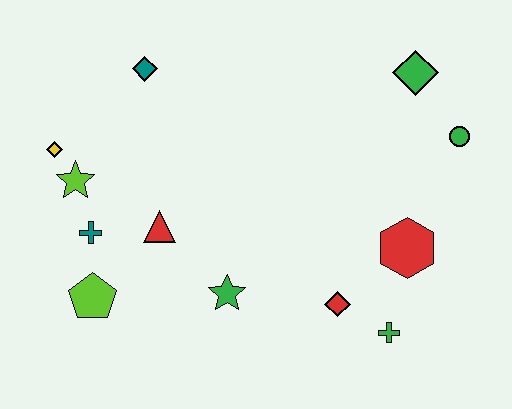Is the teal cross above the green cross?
Yes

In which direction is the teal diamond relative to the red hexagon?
The teal diamond is to the left of the red hexagon.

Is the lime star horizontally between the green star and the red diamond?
No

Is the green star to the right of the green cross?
No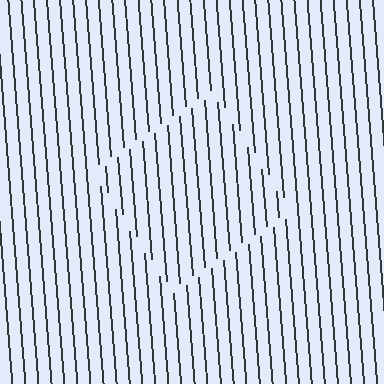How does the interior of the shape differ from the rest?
The interior of the shape contains the same grating, shifted by half a period — the contour is defined by the phase discontinuity where line-ends from the inner and outer gratings abut.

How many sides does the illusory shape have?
4 sides — the line-ends trace a square.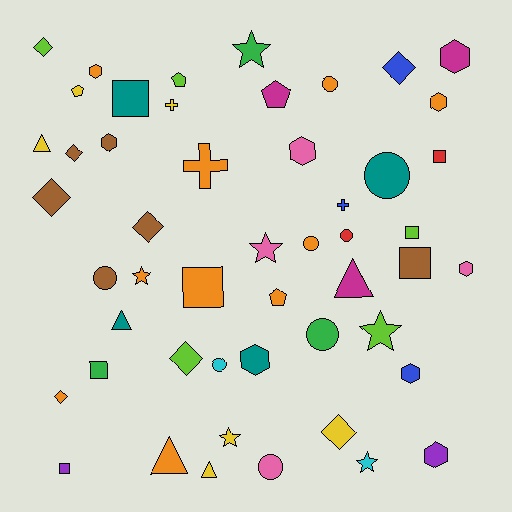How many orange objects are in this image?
There are 10 orange objects.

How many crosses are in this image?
There are 3 crosses.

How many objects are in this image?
There are 50 objects.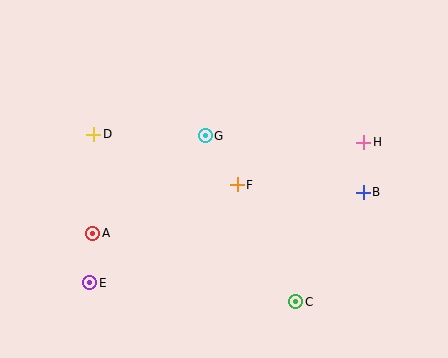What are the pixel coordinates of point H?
Point H is at (364, 142).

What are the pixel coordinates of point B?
Point B is at (363, 192).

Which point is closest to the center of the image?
Point F at (237, 185) is closest to the center.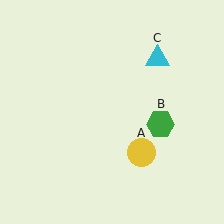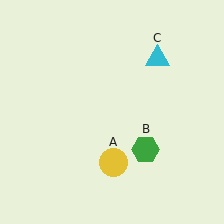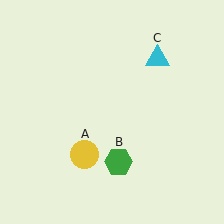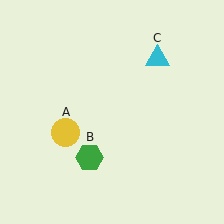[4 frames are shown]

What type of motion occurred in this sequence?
The yellow circle (object A), green hexagon (object B) rotated clockwise around the center of the scene.